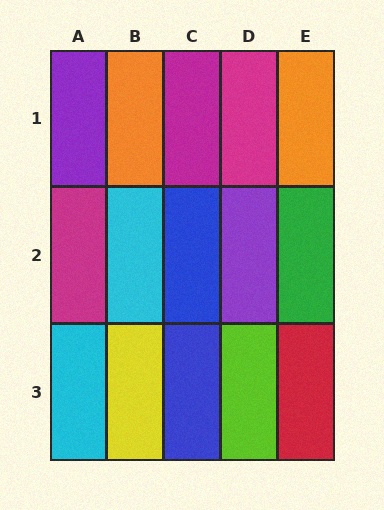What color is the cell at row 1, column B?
Orange.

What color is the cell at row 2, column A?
Magenta.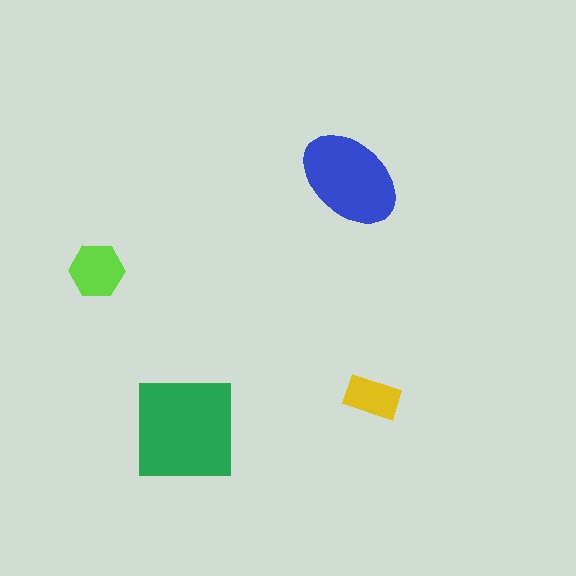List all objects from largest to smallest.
The green square, the blue ellipse, the lime hexagon, the yellow rectangle.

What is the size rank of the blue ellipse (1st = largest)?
2nd.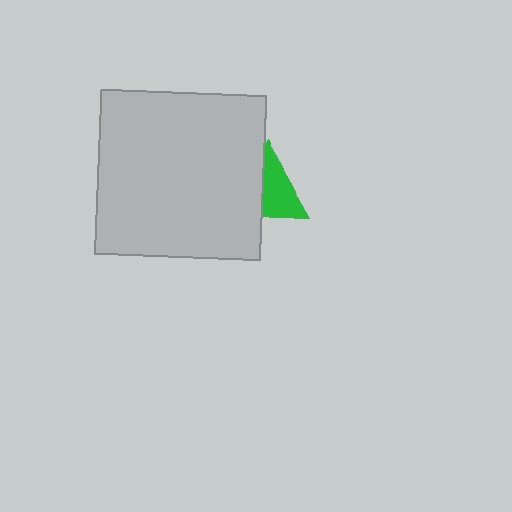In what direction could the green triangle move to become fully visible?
The green triangle could move right. That would shift it out from behind the light gray square entirely.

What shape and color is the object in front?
The object in front is a light gray square.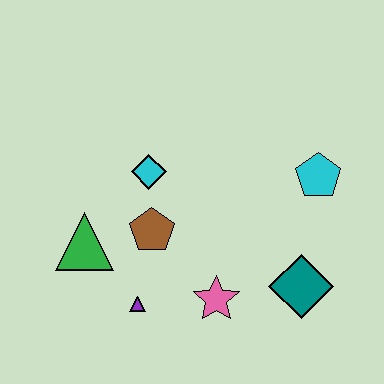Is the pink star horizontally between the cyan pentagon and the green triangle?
Yes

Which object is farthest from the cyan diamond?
The teal diamond is farthest from the cyan diamond.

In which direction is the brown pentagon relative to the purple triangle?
The brown pentagon is above the purple triangle.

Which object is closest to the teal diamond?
The pink star is closest to the teal diamond.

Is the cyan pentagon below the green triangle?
No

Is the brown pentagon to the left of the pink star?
Yes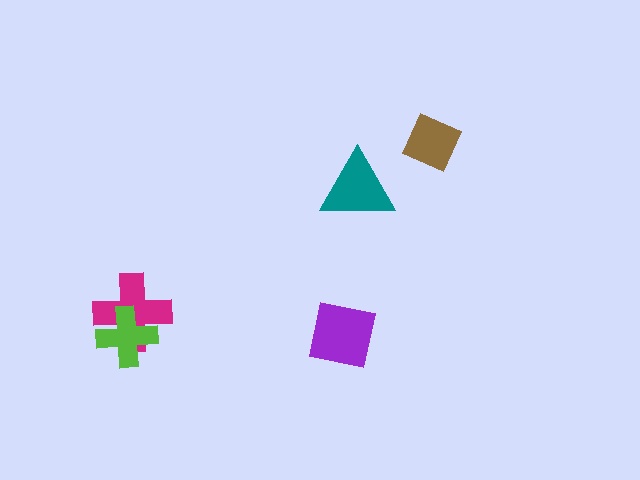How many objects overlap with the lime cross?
1 object overlaps with the lime cross.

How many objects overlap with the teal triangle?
0 objects overlap with the teal triangle.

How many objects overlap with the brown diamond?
0 objects overlap with the brown diamond.